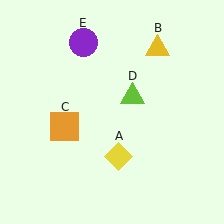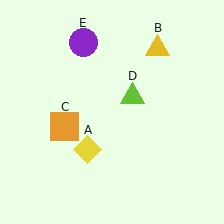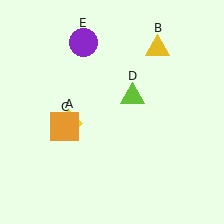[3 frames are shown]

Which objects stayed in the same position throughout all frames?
Yellow triangle (object B) and orange square (object C) and lime triangle (object D) and purple circle (object E) remained stationary.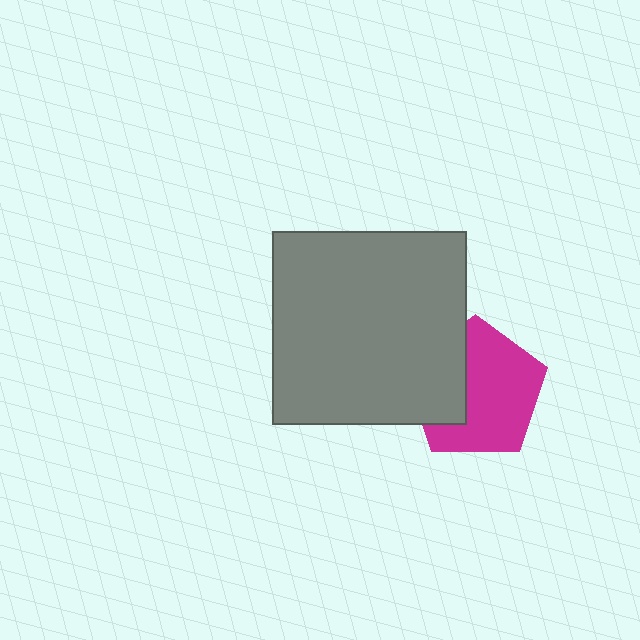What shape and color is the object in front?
The object in front is a gray square.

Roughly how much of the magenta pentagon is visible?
Most of it is visible (roughly 66%).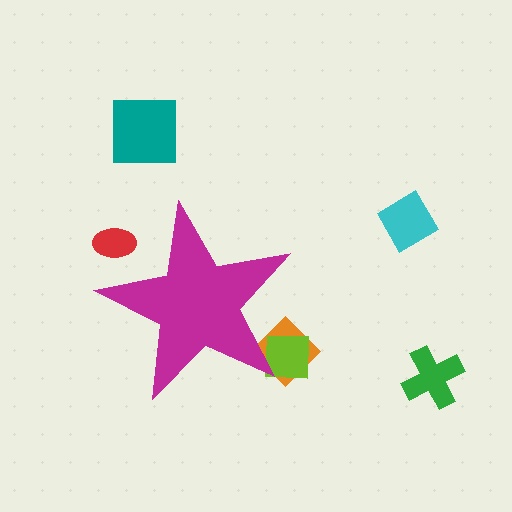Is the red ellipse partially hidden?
Yes, the red ellipse is partially hidden behind the magenta star.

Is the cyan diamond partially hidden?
No, the cyan diamond is fully visible.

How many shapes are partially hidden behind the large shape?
3 shapes are partially hidden.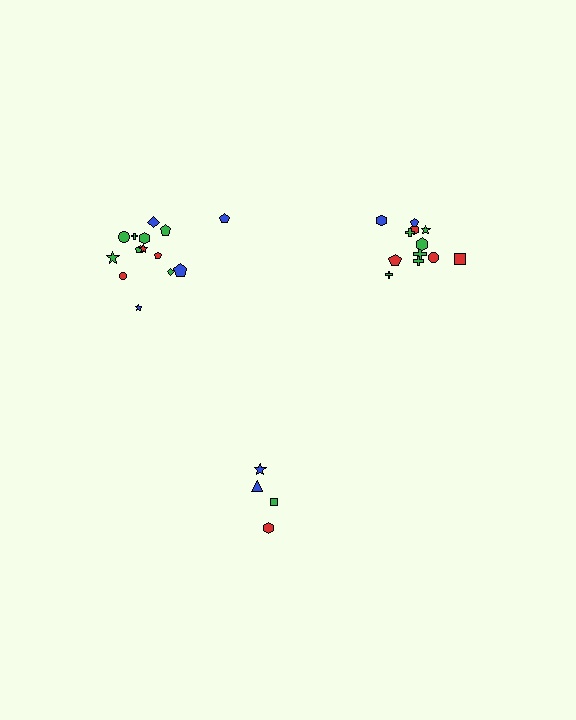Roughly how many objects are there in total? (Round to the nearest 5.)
Roughly 30 objects in total.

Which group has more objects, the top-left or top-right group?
The top-left group.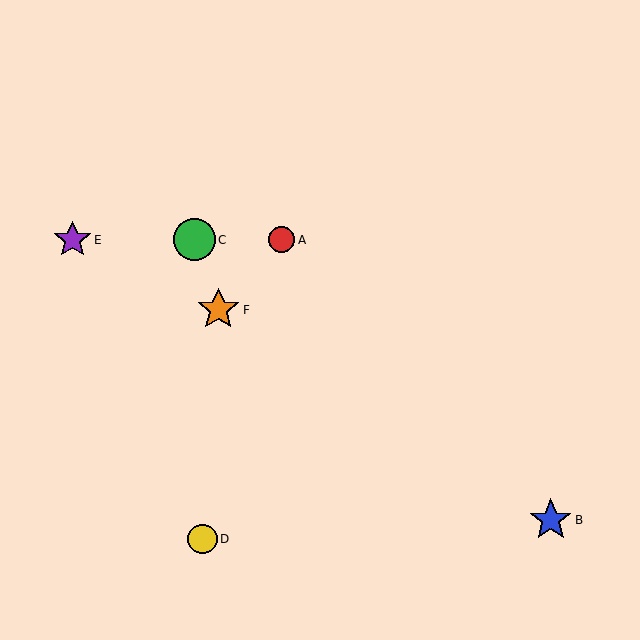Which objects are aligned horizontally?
Objects A, C, E are aligned horizontally.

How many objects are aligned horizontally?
3 objects (A, C, E) are aligned horizontally.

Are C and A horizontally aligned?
Yes, both are at y≈240.